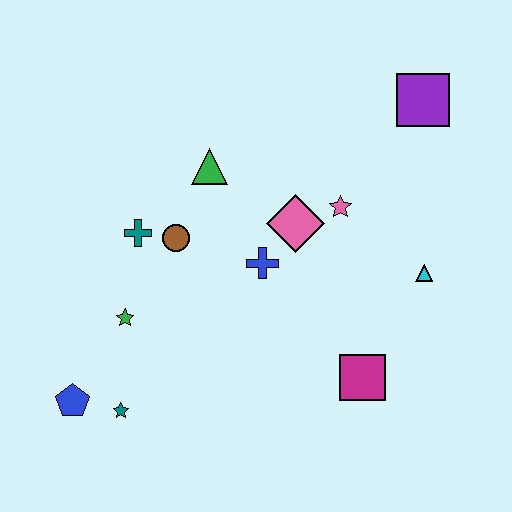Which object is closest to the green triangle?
The brown circle is closest to the green triangle.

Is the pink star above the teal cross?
Yes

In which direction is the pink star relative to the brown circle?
The pink star is to the right of the brown circle.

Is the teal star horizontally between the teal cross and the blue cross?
No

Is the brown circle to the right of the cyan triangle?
No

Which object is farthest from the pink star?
The blue pentagon is farthest from the pink star.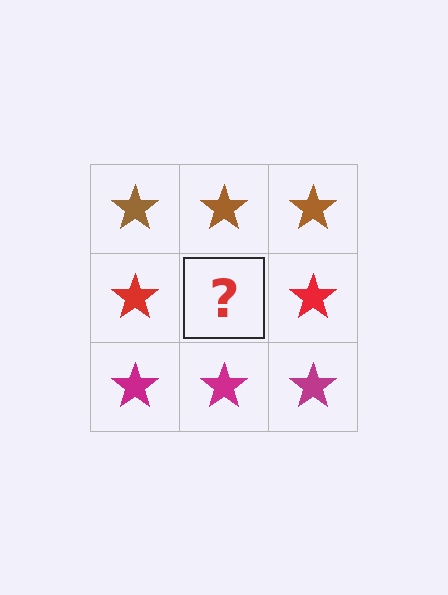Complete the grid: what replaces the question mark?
The question mark should be replaced with a red star.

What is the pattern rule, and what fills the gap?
The rule is that each row has a consistent color. The gap should be filled with a red star.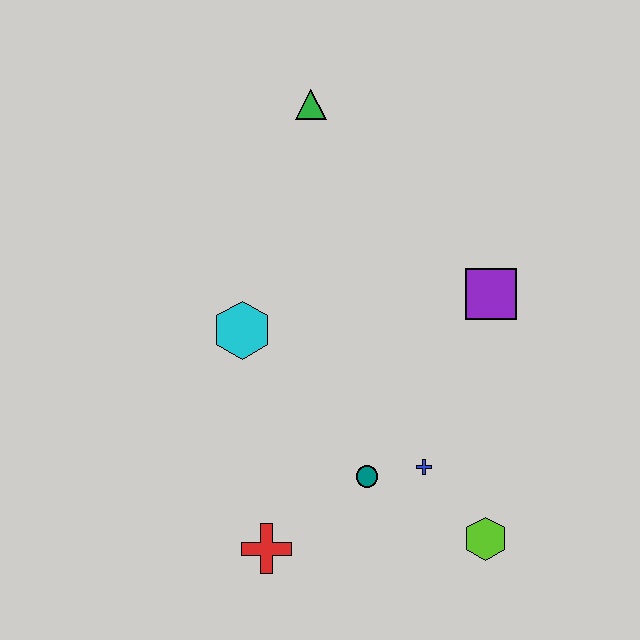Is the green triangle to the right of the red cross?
Yes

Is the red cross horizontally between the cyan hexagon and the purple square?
Yes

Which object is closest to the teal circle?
The blue cross is closest to the teal circle.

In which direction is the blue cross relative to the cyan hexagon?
The blue cross is to the right of the cyan hexagon.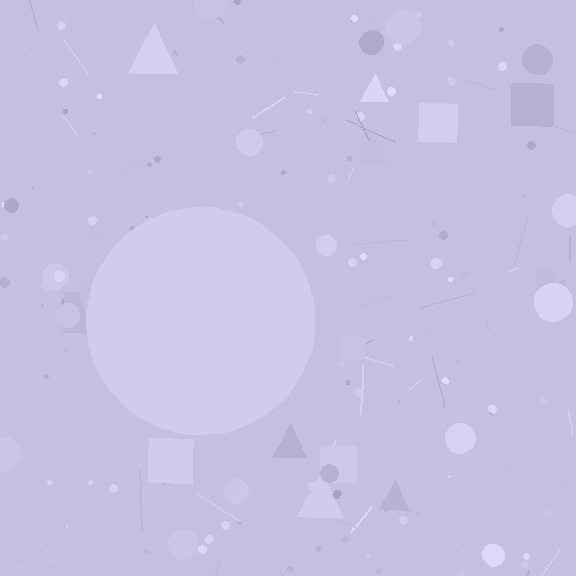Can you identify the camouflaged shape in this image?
The camouflaged shape is a circle.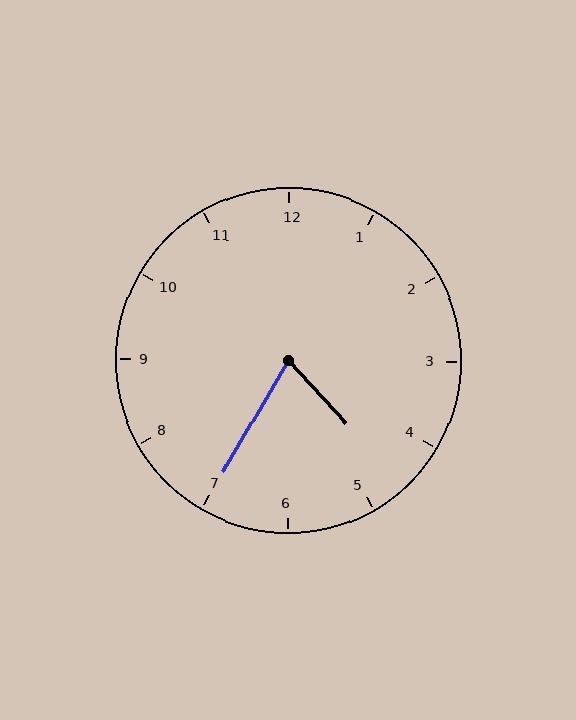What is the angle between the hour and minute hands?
Approximately 72 degrees.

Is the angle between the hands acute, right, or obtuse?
It is acute.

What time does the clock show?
4:35.